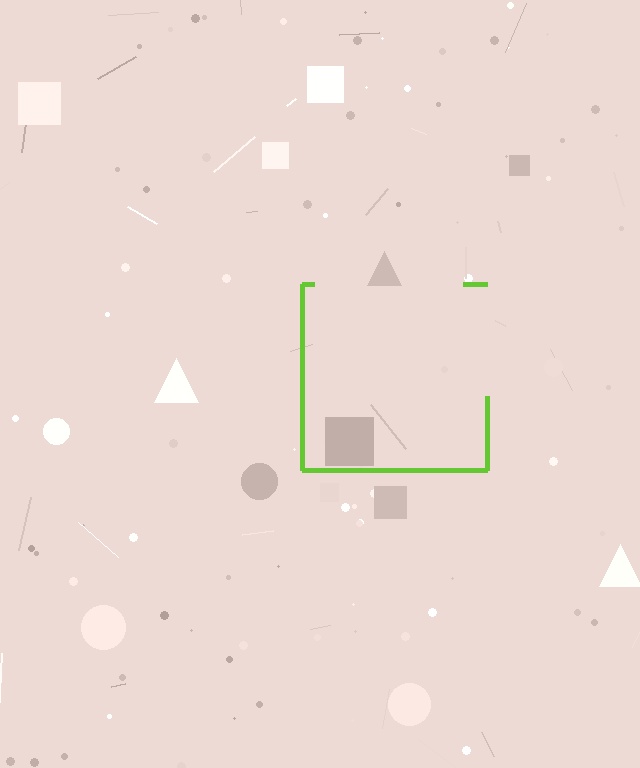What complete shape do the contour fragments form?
The contour fragments form a square.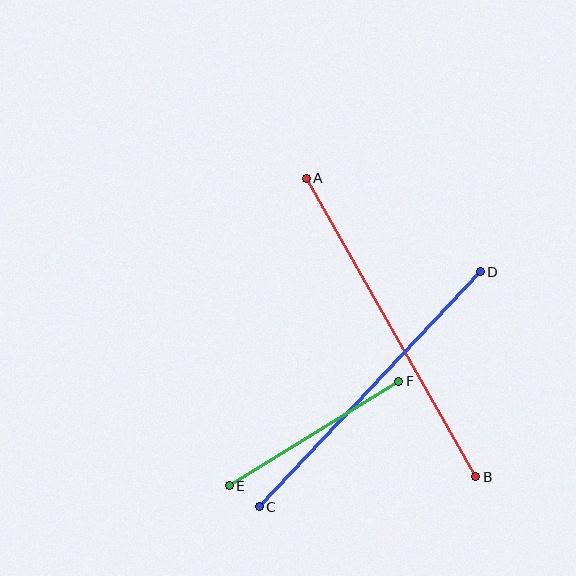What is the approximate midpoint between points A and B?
The midpoint is at approximately (391, 328) pixels.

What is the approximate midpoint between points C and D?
The midpoint is at approximately (370, 389) pixels.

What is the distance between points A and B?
The distance is approximately 343 pixels.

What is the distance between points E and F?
The distance is approximately 200 pixels.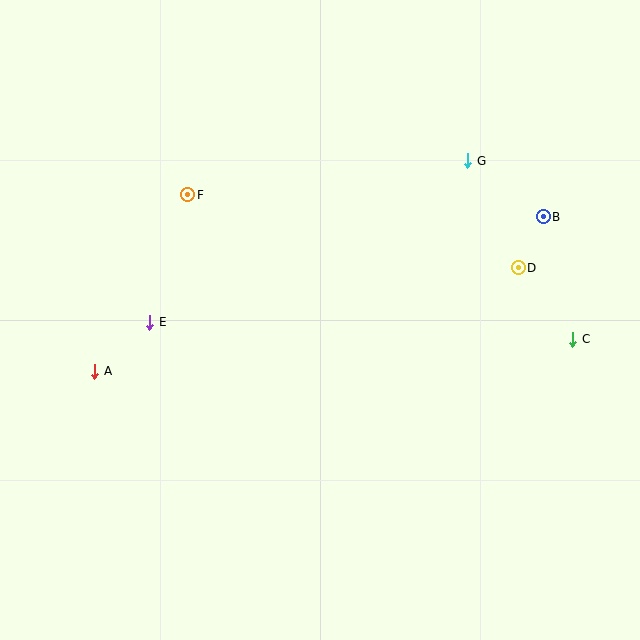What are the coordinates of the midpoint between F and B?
The midpoint between F and B is at (366, 206).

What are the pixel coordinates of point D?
Point D is at (518, 268).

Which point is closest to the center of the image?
Point E at (150, 322) is closest to the center.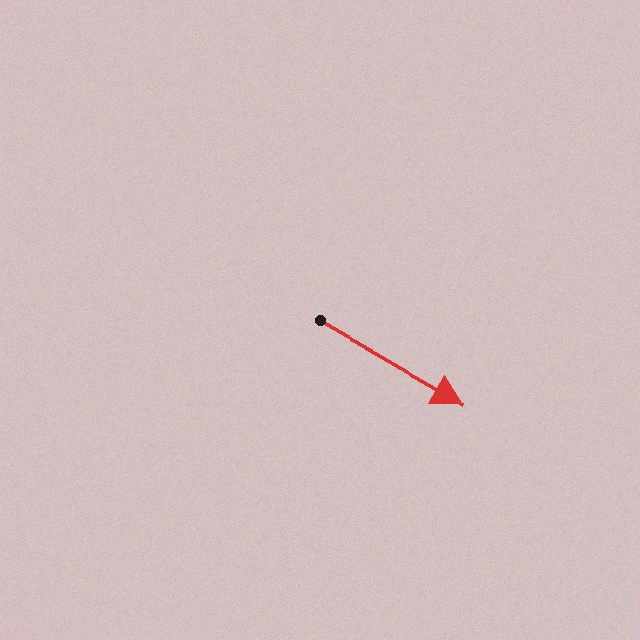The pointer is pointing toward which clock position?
Roughly 4 o'clock.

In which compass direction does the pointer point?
Southeast.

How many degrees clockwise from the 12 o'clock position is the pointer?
Approximately 120 degrees.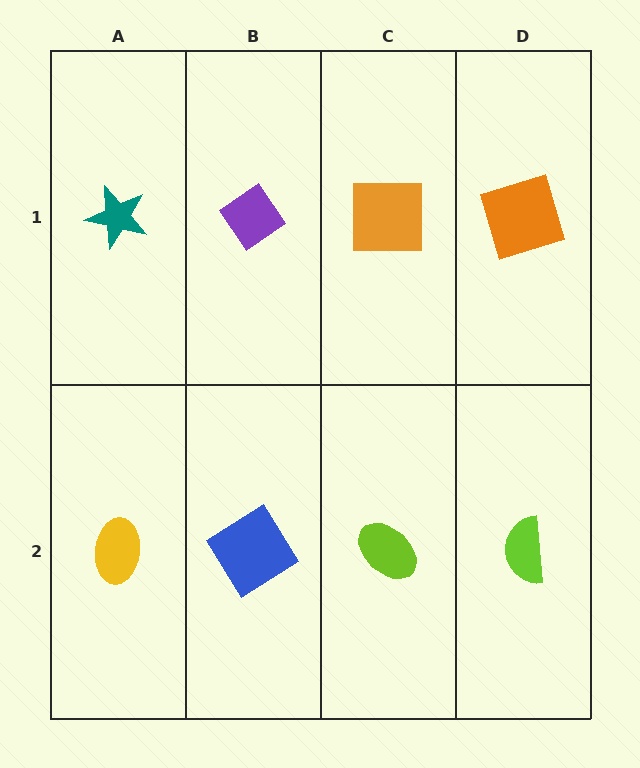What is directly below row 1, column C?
A lime ellipse.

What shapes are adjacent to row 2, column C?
An orange square (row 1, column C), a blue diamond (row 2, column B), a lime semicircle (row 2, column D).